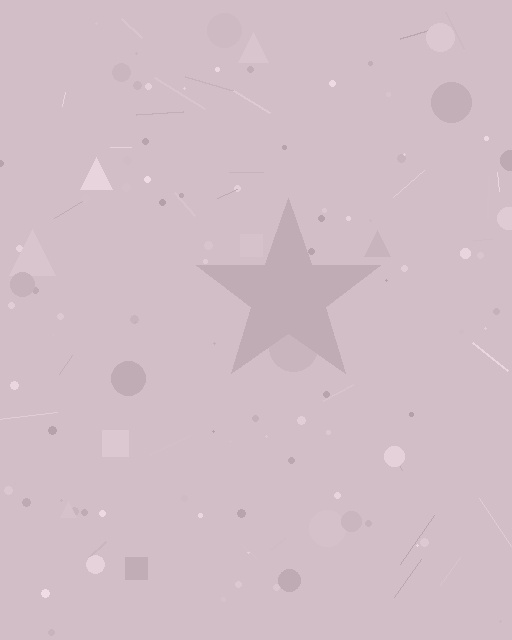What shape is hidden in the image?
A star is hidden in the image.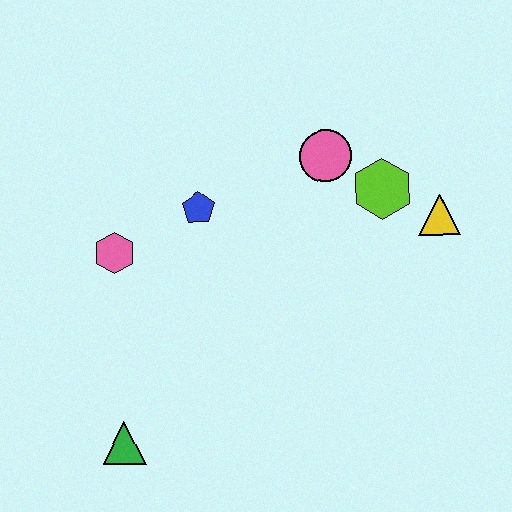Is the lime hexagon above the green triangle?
Yes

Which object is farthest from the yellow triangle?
The green triangle is farthest from the yellow triangle.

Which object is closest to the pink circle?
The lime hexagon is closest to the pink circle.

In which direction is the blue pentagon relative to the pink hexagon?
The blue pentagon is to the right of the pink hexagon.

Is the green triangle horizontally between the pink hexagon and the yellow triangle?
Yes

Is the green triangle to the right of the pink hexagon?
Yes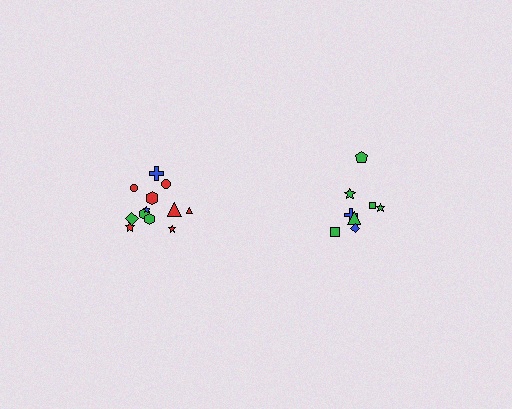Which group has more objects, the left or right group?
The left group.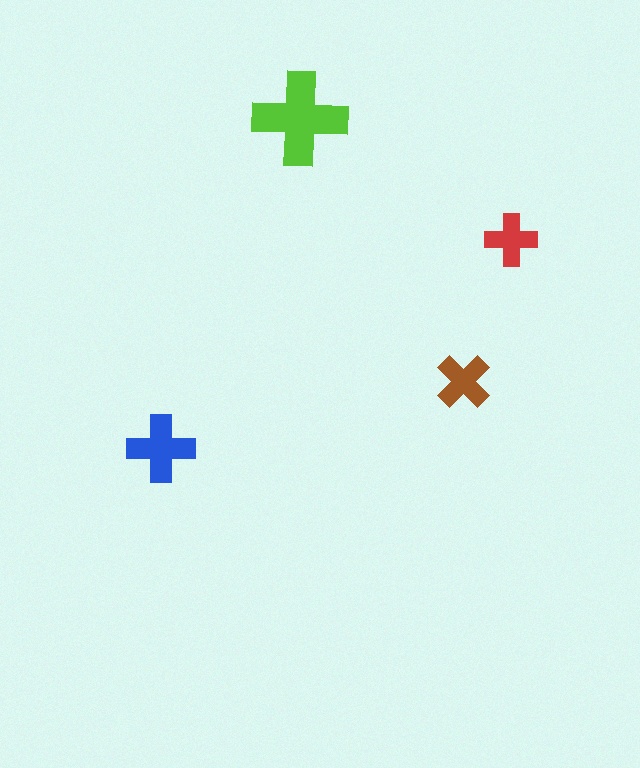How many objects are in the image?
There are 4 objects in the image.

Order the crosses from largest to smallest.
the lime one, the blue one, the brown one, the red one.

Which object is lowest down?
The blue cross is bottommost.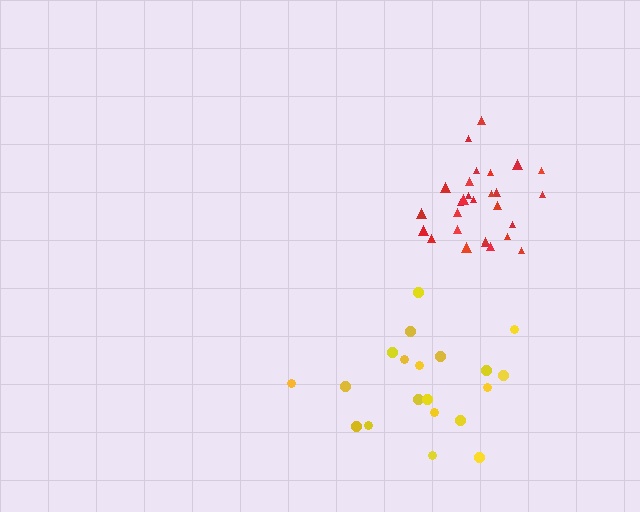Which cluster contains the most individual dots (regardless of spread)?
Red (28).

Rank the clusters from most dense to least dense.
red, yellow.